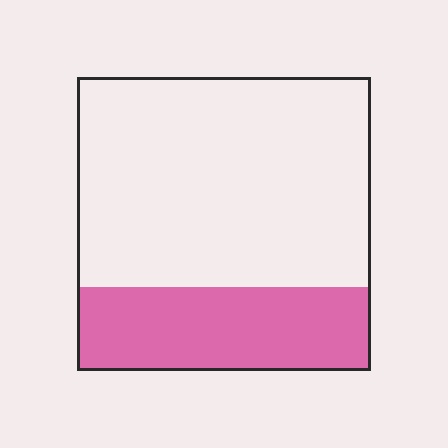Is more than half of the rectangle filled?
No.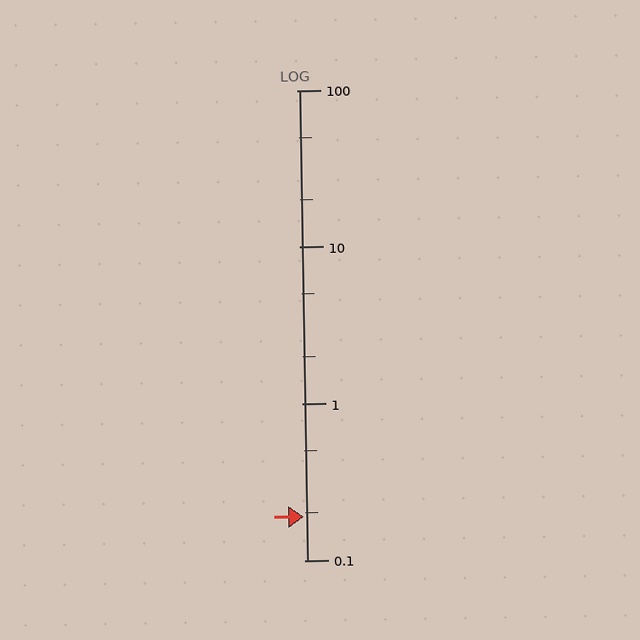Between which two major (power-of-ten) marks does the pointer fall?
The pointer is between 0.1 and 1.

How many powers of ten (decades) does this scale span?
The scale spans 3 decades, from 0.1 to 100.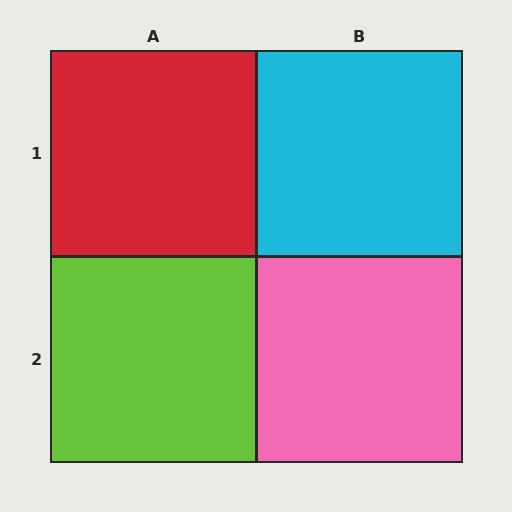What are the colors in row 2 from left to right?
Lime, pink.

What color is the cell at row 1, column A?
Red.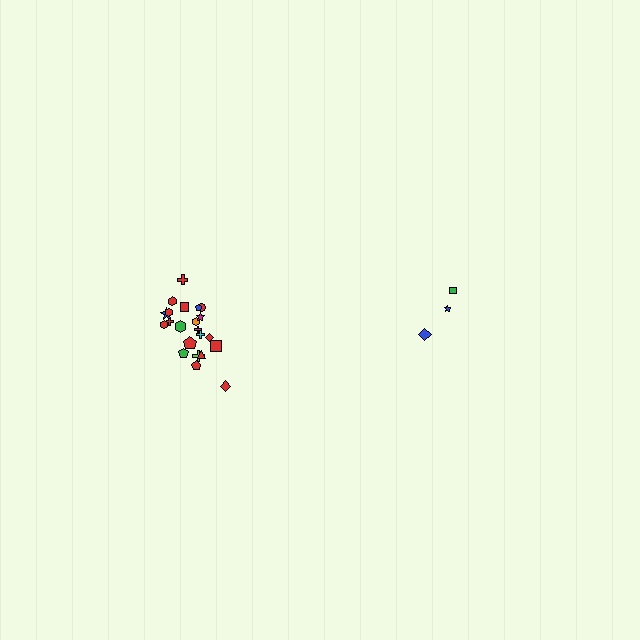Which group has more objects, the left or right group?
The left group.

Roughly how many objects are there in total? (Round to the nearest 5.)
Roughly 25 objects in total.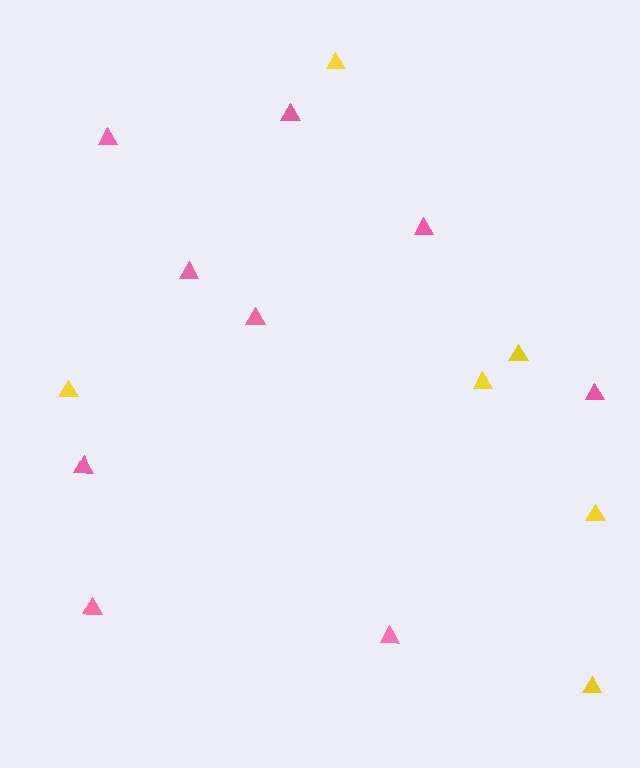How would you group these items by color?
There are 2 groups: one group of pink triangles (9) and one group of yellow triangles (6).